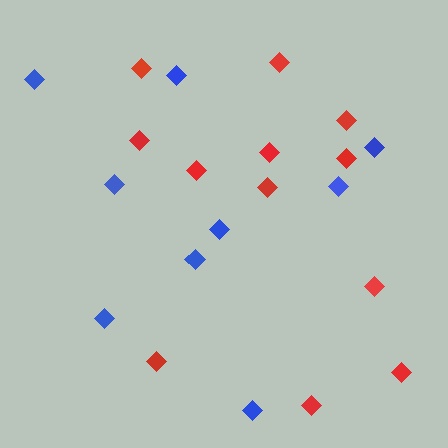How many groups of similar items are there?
There are 2 groups: one group of blue diamonds (9) and one group of red diamonds (12).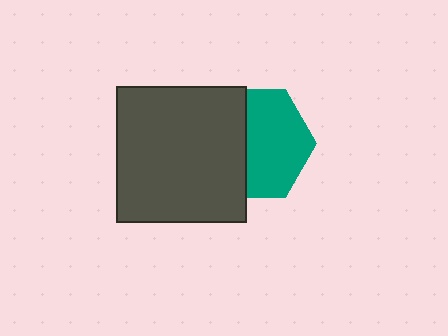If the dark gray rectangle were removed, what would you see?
You would see the complete teal hexagon.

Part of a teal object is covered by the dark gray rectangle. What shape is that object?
It is a hexagon.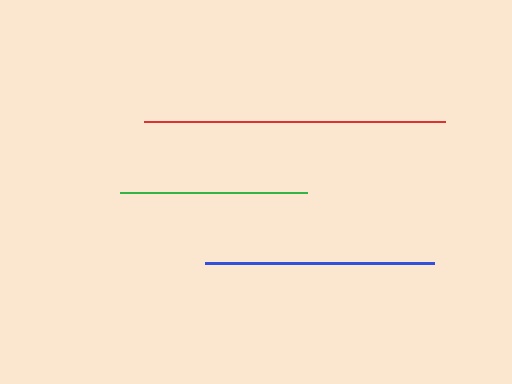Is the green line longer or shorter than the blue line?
The blue line is longer than the green line.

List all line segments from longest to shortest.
From longest to shortest: red, blue, green.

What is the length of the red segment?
The red segment is approximately 301 pixels long.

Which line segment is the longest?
The red line is the longest at approximately 301 pixels.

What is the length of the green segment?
The green segment is approximately 186 pixels long.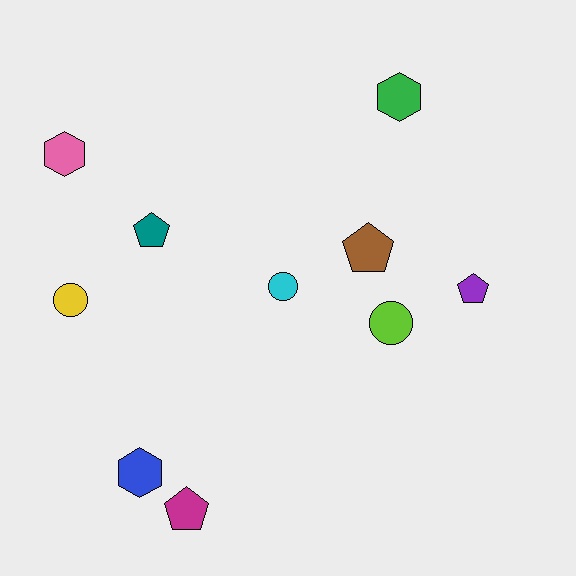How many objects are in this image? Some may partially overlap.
There are 10 objects.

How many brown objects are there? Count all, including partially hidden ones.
There is 1 brown object.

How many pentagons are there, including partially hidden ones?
There are 4 pentagons.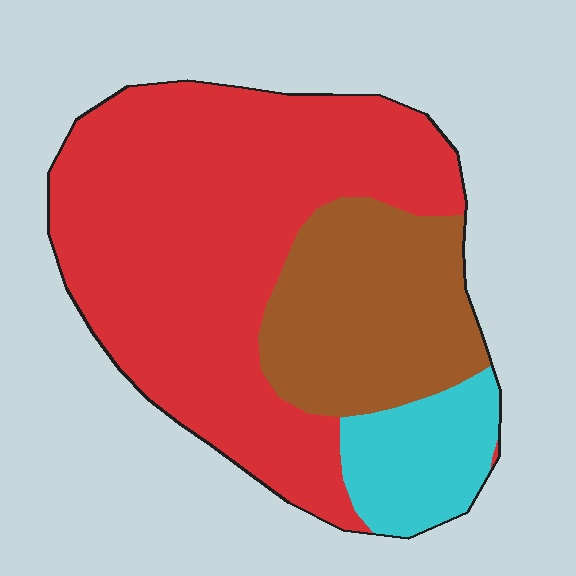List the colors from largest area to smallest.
From largest to smallest: red, brown, cyan.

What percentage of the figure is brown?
Brown covers around 25% of the figure.